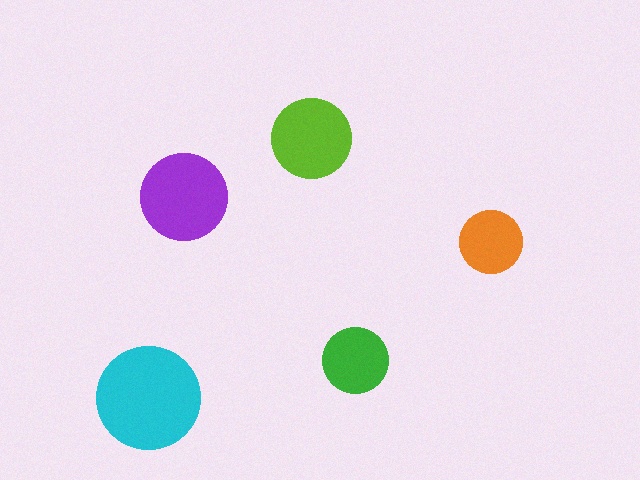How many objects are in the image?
There are 5 objects in the image.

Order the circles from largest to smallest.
the cyan one, the purple one, the lime one, the green one, the orange one.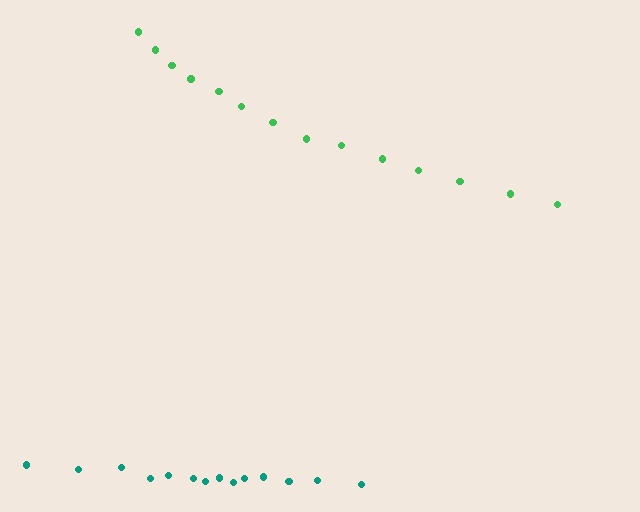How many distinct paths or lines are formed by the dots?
There are 2 distinct paths.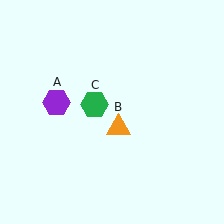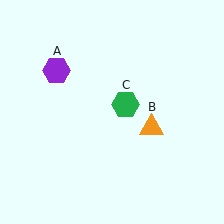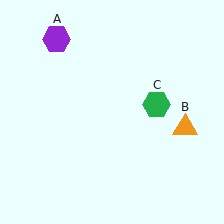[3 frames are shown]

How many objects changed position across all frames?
3 objects changed position: purple hexagon (object A), orange triangle (object B), green hexagon (object C).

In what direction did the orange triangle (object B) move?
The orange triangle (object B) moved right.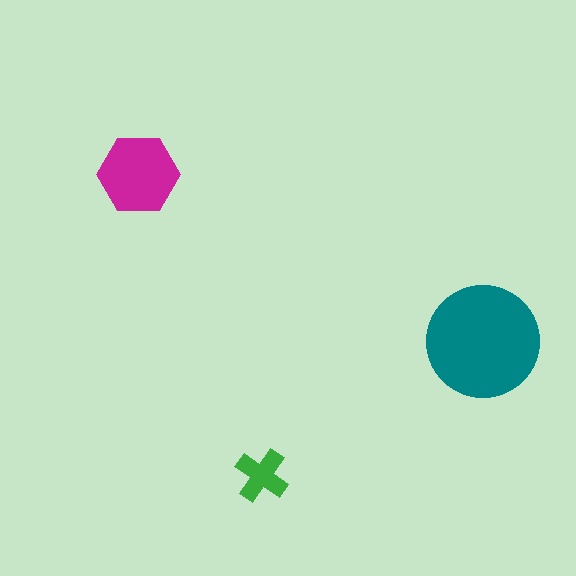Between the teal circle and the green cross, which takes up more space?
The teal circle.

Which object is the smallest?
The green cross.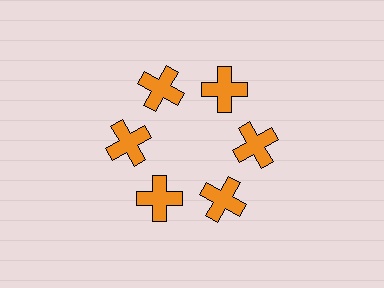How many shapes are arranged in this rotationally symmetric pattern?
There are 6 shapes, arranged in 6 groups of 1.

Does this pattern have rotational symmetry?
Yes, this pattern has 6-fold rotational symmetry. It looks the same after rotating 60 degrees around the center.